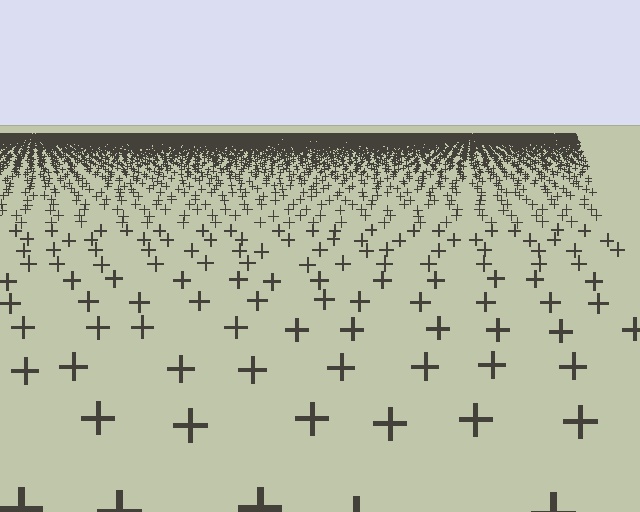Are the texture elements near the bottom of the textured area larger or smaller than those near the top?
Larger. Near the bottom, elements are closer to the viewer and appear at a bigger on-screen size.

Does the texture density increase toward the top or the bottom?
Density increases toward the top.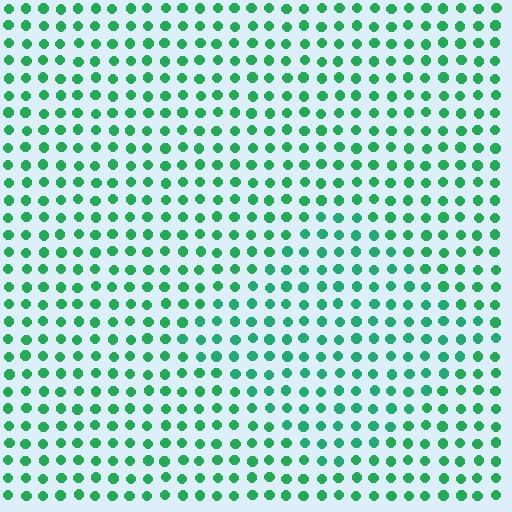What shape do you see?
I see a diamond.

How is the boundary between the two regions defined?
The boundary is defined purely by a slight shift in hue (about 13 degrees). Spacing, size, and orientation are identical on both sides.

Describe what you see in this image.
The image is filled with small green elements in a uniform arrangement. A diamond-shaped region is visible where the elements are tinted to a slightly different hue, forming a subtle color boundary.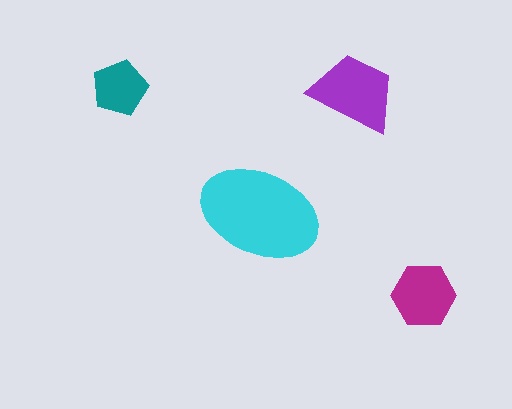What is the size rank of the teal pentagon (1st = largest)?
4th.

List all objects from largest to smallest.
The cyan ellipse, the purple trapezoid, the magenta hexagon, the teal pentagon.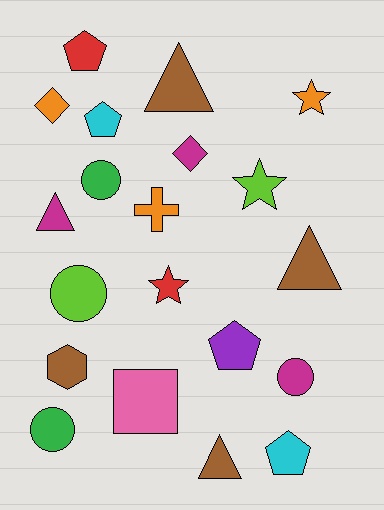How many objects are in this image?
There are 20 objects.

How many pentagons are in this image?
There are 4 pentagons.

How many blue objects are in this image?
There are no blue objects.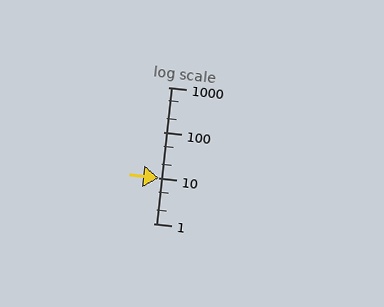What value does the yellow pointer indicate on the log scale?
The pointer indicates approximately 10.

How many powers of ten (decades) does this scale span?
The scale spans 3 decades, from 1 to 1000.